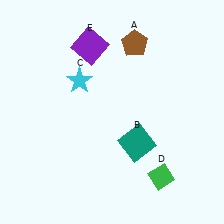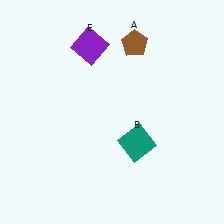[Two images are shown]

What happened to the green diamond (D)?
The green diamond (D) was removed in Image 2. It was in the bottom-right area of Image 1.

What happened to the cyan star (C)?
The cyan star (C) was removed in Image 2. It was in the top-left area of Image 1.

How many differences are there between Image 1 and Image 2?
There are 2 differences between the two images.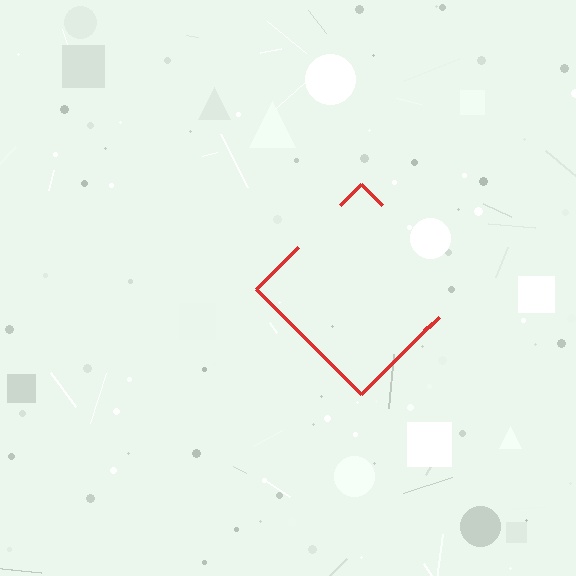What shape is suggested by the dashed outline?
The dashed outline suggests a diamond.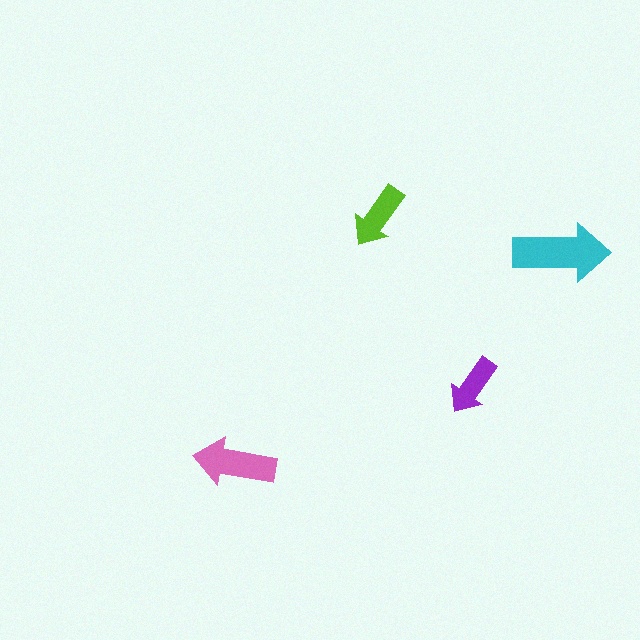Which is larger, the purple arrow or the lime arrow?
The lime one.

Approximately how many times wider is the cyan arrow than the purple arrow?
About 1.5 times wider.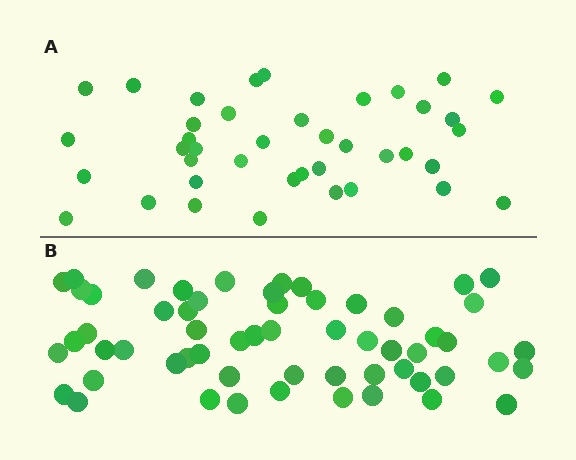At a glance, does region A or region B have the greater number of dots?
Region B (the bottom region) has more dots.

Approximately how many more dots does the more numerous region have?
Region B has approximately 20 more dots than region A.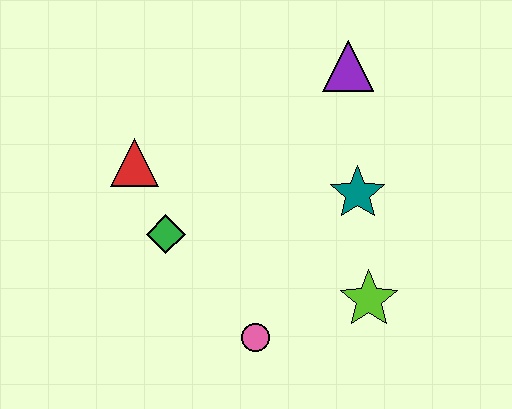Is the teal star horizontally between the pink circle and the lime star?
Yes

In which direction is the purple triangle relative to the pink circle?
The purple triangle is above the pink circle.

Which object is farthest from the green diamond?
The purple triangle is farthest from the green diamond.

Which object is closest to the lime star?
The teal star is closest to the lime star.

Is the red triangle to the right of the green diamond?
No